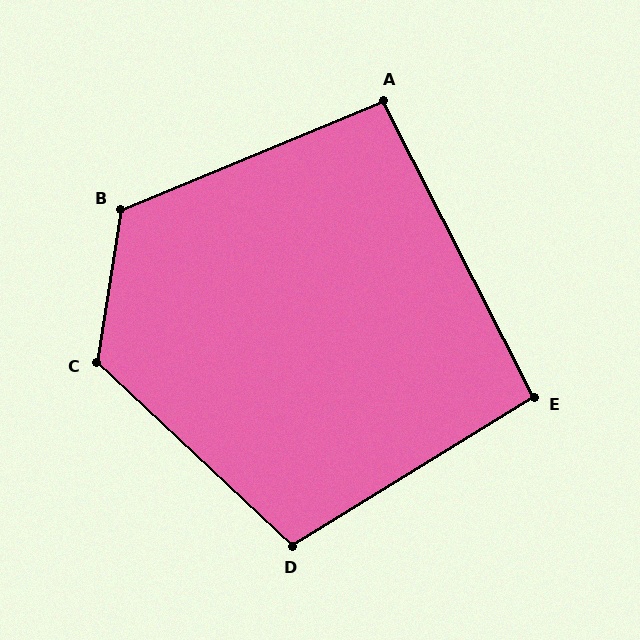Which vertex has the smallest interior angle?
A, at approximately 95 degrees.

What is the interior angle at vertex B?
Approximately 122 degrees (obtuse).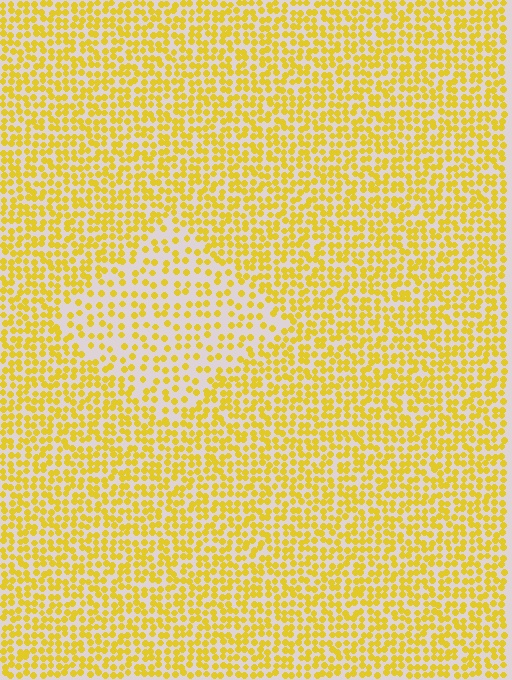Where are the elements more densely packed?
The elements are more densely packed outside the diamond boundary.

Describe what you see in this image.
The image contains small yellow elements arranged at two different densities. A diamond-shaped region is visible where the elements are less densely packed than the surrounding area.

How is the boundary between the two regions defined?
The boundary is defined by a change in element density (approximately 1.9x ratio). All elements are the same color, size, and shape.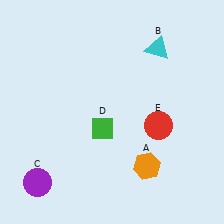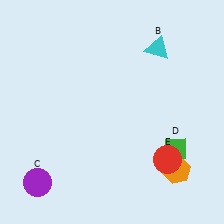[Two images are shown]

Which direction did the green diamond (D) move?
The green diamond (D) moved right.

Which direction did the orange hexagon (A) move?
The orange hexagon (A) moved right.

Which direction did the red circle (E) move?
The red circle (E) moved down.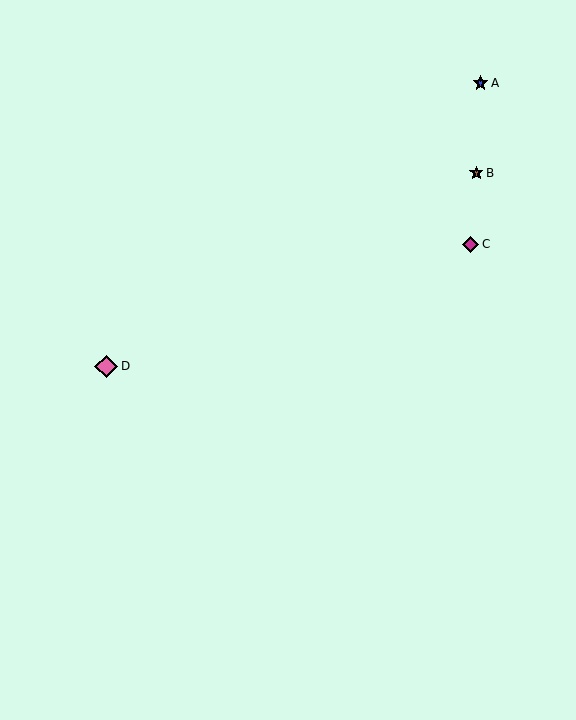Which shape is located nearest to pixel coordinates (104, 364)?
The pink diamond (labeled D) at (106, 366) is nearest to that location.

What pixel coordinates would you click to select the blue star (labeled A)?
Click at (481, 83) to select the blue star A.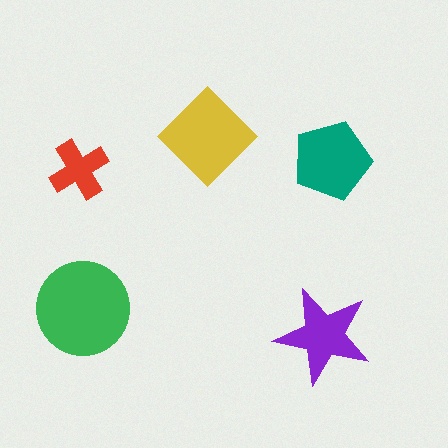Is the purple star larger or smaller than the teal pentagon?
Smaller.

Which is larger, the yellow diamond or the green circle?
The green circle.